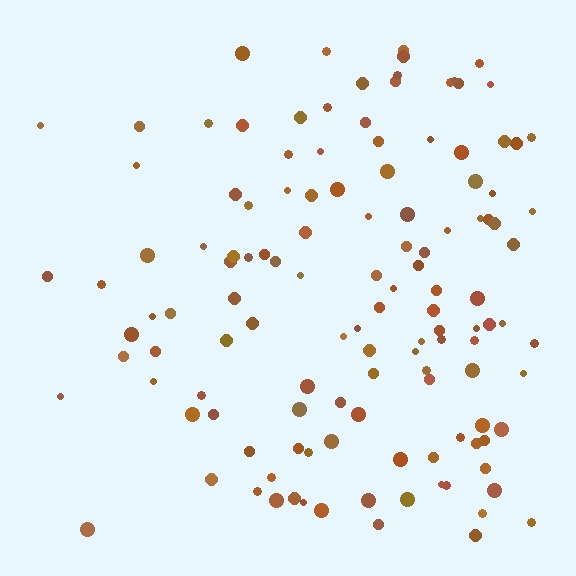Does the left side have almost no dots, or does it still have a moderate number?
Still a moderate number, just noticeably fewer than the right.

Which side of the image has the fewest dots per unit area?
The left.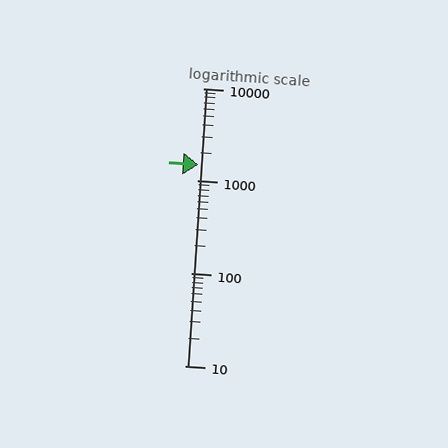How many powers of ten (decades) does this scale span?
The scale spans 3 decades, from 10 to 10000.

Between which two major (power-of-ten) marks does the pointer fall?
The pointer is between 1000 and 10000.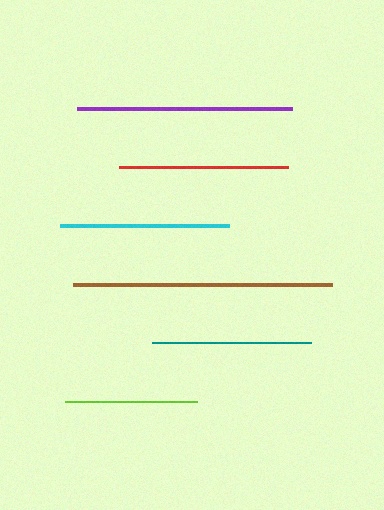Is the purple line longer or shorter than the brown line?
The brown line is longer than the purple line.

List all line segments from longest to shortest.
From longest to shortest: brown, purple, red, cyan, teal, lime.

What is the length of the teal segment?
The teal segment is approximately 160 pixels long.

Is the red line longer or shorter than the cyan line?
The red line is longer than the cyan line.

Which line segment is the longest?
The brown line is the longest at approximately 259 pixels.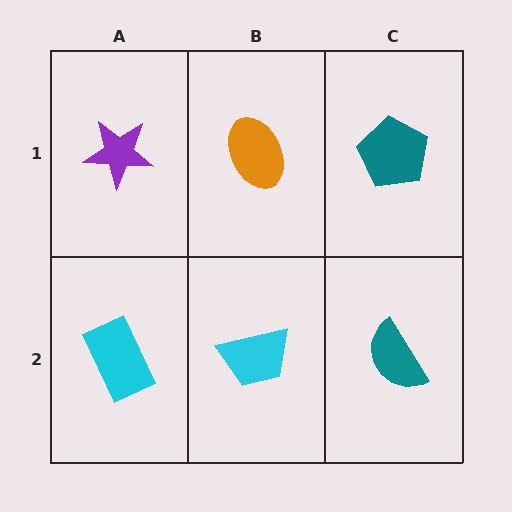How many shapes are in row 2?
3 shapes.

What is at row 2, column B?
A cyan trapezoid.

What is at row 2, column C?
A teal semicircle.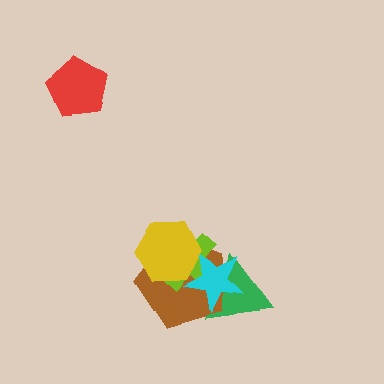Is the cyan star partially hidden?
Yes, it is partially covered by another shape.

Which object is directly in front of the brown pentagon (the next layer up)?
The lime cross is directly in front of the brown pentagon.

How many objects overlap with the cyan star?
4 objects overlap with the cyan star.